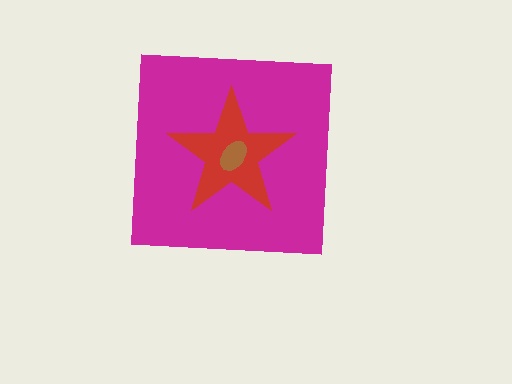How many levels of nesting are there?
3.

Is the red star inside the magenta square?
Yes.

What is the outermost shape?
The magenta square.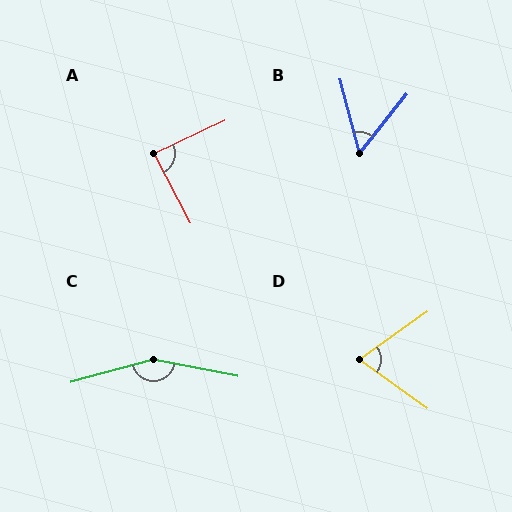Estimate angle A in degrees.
Approximately 88 degrees.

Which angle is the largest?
C, at approximately 154 degrees.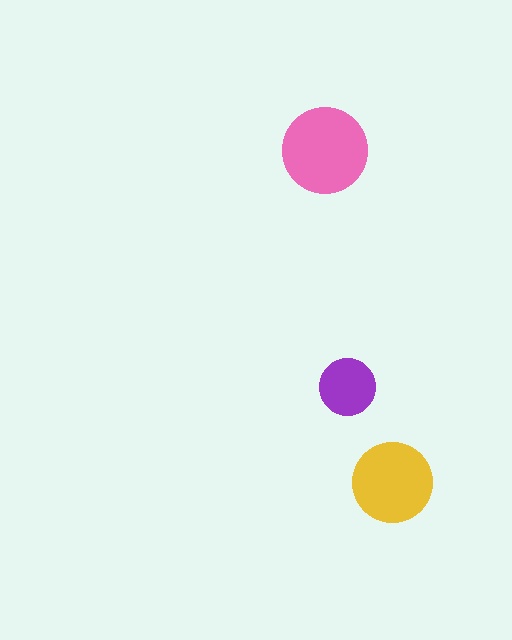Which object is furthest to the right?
The yellow circle is rightmost.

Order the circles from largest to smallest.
the pink one, the yellow one, the purple one.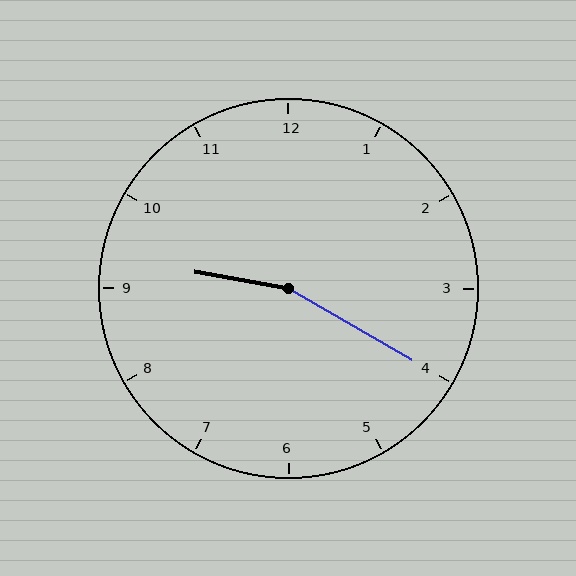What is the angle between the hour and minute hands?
Approximately 160 degrees.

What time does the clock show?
9:20.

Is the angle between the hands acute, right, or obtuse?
It is obtuse.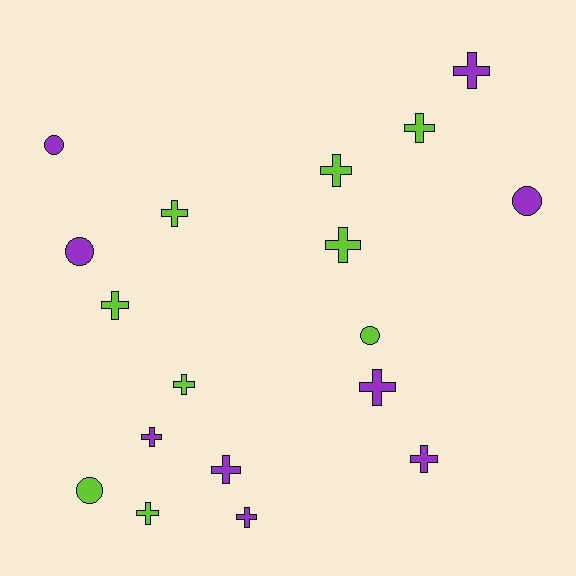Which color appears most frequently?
Lime, with 9 objects.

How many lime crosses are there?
There are 7 lime crosses.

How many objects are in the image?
There are 18 objects.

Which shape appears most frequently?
Cross, with 13 objects.